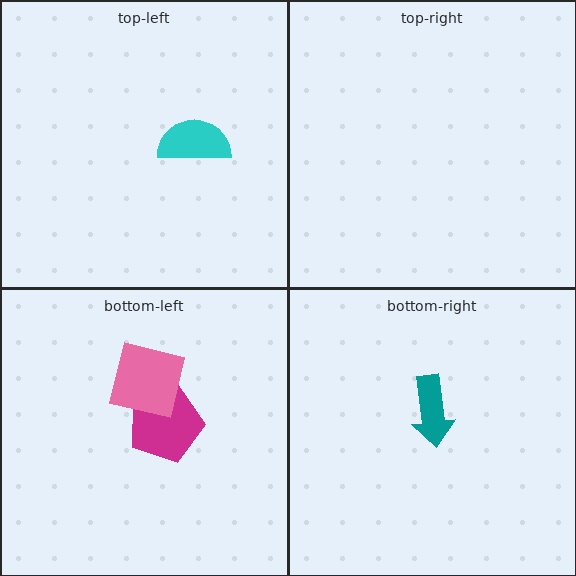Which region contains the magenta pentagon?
The bottom-left region.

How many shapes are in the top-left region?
1.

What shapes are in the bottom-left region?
The magenta pentagon, the pink square.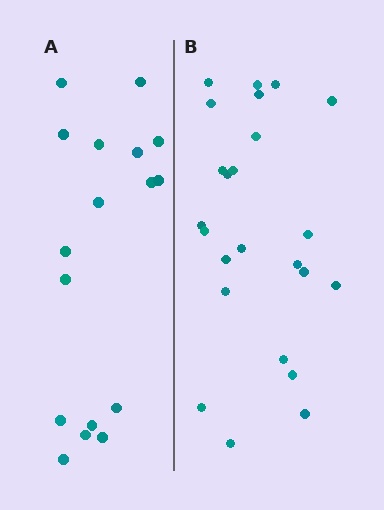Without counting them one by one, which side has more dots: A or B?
Region B (the right region) has more dots.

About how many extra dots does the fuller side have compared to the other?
Region B has roughly 8 or so more dots than region A.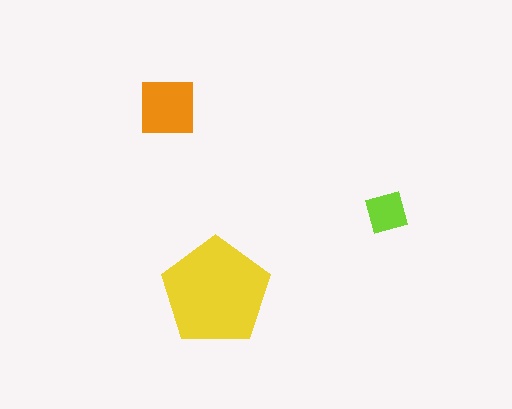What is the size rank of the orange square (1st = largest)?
2nd.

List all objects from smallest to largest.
The lime diamond, the orange square, the yellow pentagon.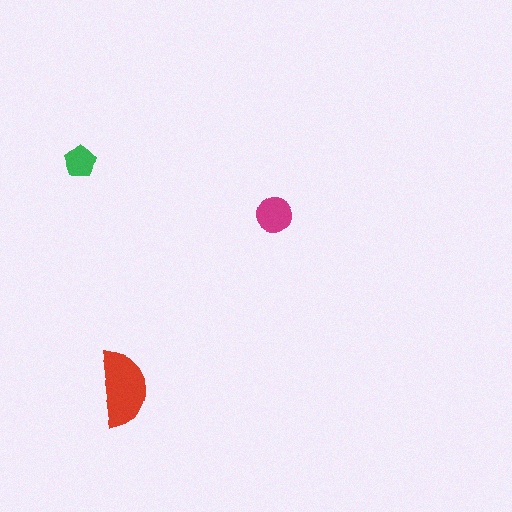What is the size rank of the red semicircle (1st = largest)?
1st.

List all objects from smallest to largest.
The green pentagon, the magenta circle, the red semicircle.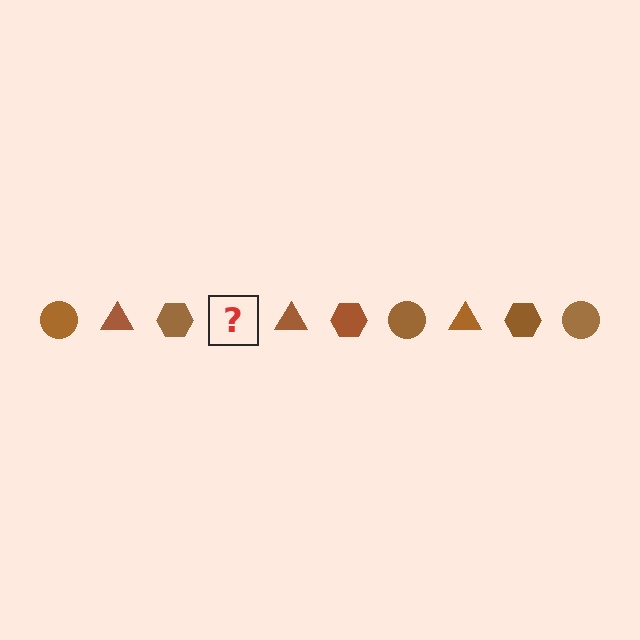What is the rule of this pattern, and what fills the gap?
The rule is that the pattern cycles through circle, triangle, hexagon shapes in brown. The gap should be filled with a brown circle.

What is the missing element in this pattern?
The missing element is a brown circle.